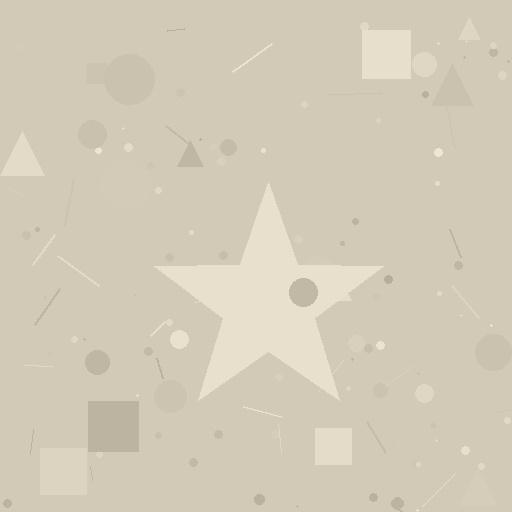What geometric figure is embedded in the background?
A star is embedded in the background.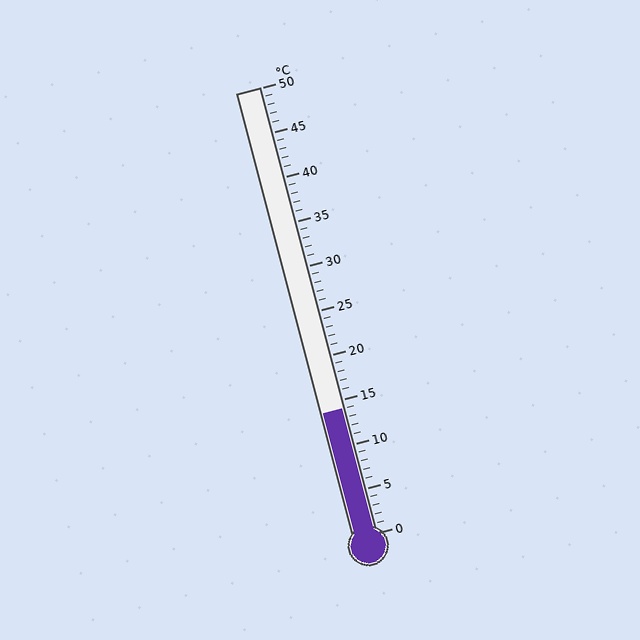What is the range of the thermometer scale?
The thermometer scale ranges from 0°C to 50°C.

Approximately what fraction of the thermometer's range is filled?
The thermometer is filled to approximately 30% of its range.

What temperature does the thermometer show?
The thermometer shows approximately 14°C.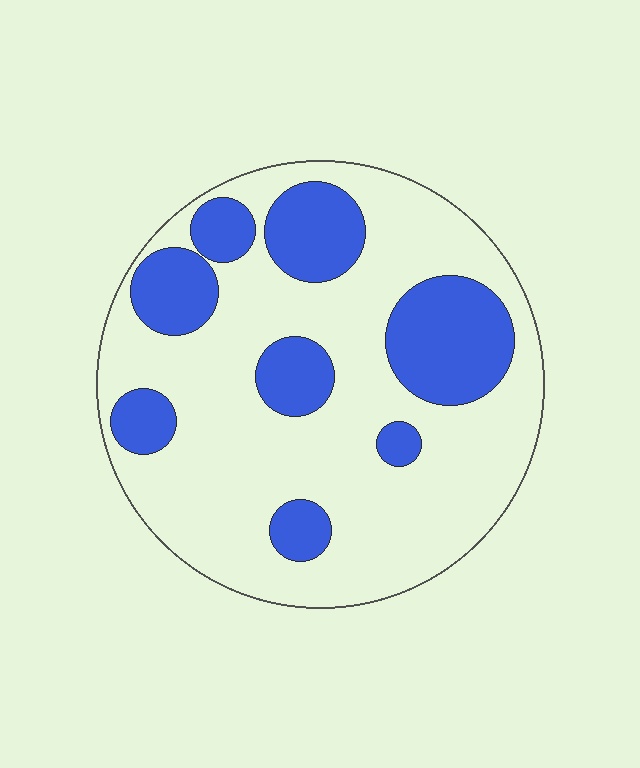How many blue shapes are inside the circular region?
8.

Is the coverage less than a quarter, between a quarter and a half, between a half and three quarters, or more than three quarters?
Between a quarter and a half.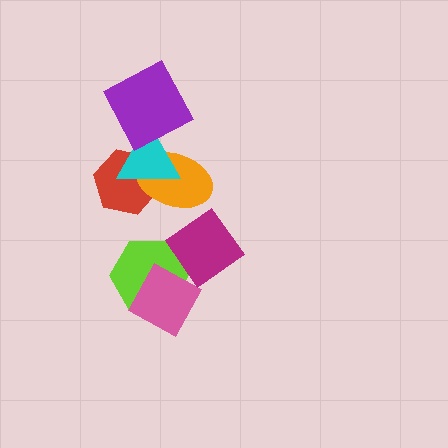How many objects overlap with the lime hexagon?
2 objects overlap with the lime hexagon.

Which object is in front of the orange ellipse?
The cyan triangle is in front of the orange ellipse.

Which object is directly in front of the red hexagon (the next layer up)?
The orange ellipse is directly in front of the red hexagon.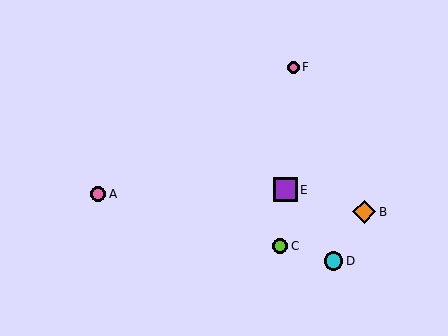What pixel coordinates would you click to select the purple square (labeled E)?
Click at (286, 190) to select the purple square E.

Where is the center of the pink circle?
The center of the pink circle is at (98, 194).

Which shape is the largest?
The purple square (labeled E) is the largest.